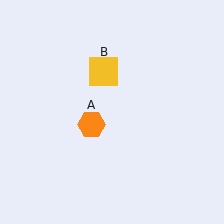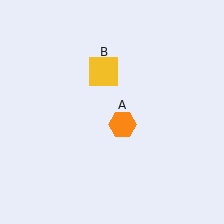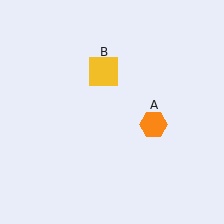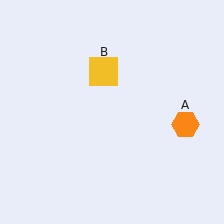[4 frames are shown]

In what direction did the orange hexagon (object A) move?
The orange hexagon (object A) moved right.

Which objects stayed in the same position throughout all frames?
Yellow square (object B) remained stationary.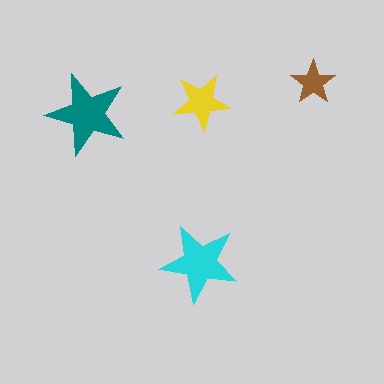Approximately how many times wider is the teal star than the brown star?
About 2 times wider.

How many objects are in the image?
There are 4 objects in the image.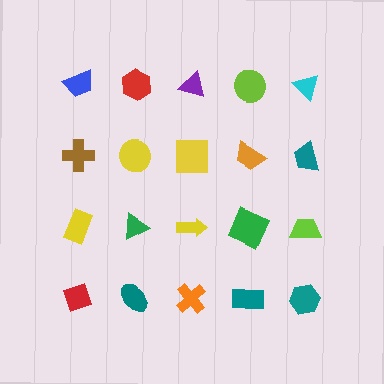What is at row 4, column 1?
A red diamond.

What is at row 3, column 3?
A yellow arrow.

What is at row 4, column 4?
A teal rectangle.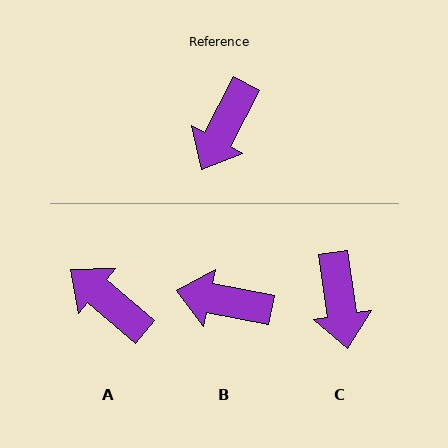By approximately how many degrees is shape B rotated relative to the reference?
Approximately 73 degrees clockwise.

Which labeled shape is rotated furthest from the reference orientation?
A, about 102 degrees away.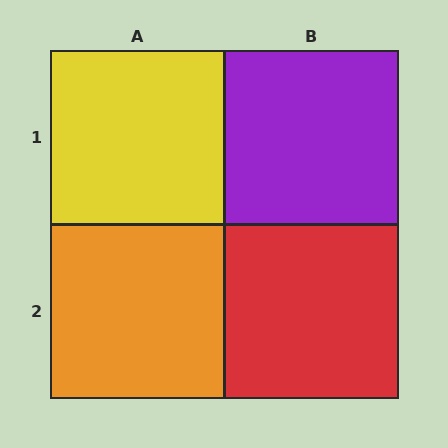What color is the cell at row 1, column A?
Yellow.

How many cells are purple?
1 cell is purple.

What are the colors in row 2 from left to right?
Orange, red.